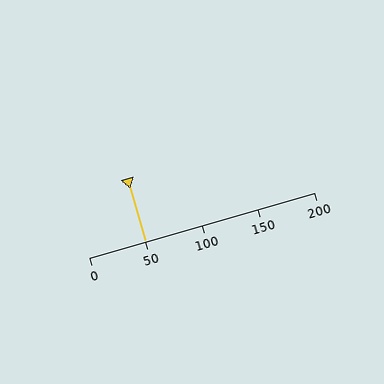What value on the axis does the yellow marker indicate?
The marker indicates approximately 50.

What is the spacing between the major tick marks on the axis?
The major ticks are spaced 50 apart.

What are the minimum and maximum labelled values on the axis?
The axis runs from 0 to 200.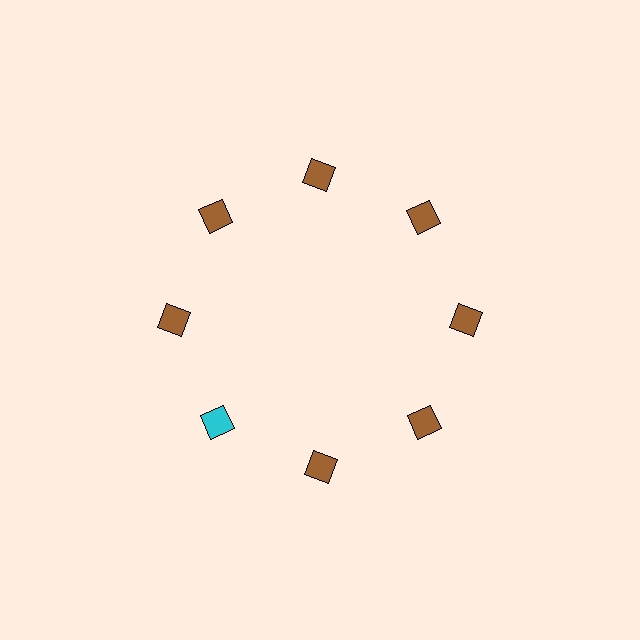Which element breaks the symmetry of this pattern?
The cyan diamond at roughly the 8 o'clock position breaks the symmetry. All other shapes are brown diamonds.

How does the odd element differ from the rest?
It has a different color: cyan instead of brown.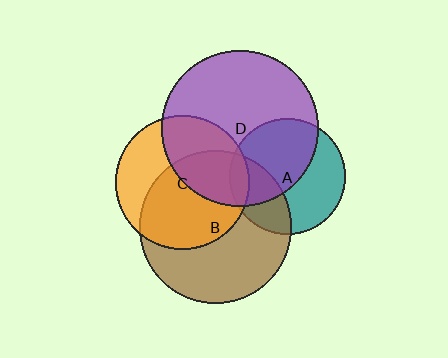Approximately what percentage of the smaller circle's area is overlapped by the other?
Approximately 55%.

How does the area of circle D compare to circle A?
Approximately 1.8 times.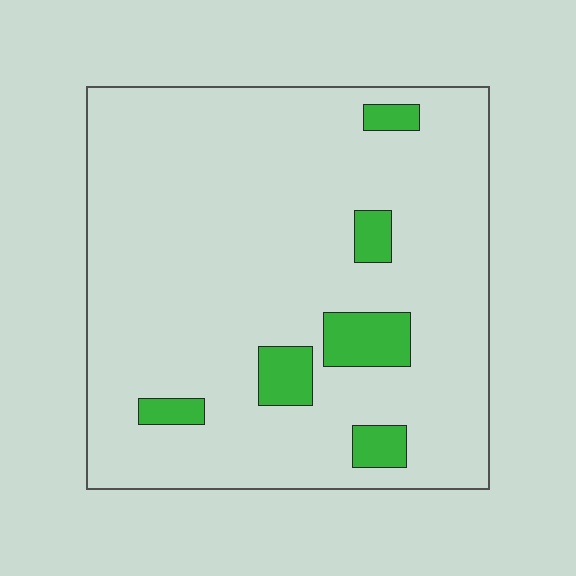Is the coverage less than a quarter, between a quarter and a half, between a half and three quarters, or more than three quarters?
Less than a quarter.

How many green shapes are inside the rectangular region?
6.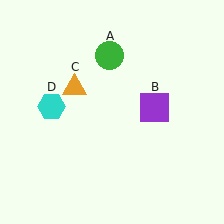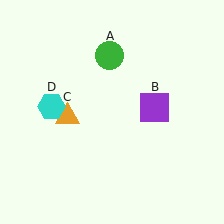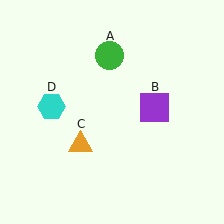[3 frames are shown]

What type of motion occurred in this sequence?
The orange triangle (object C) rotated counterclockwise around the center of the scene.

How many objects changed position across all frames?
1 object changed position: orange triangle (object C).